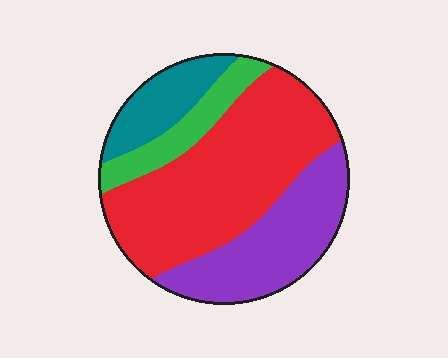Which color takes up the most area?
Red, at roughly 50%.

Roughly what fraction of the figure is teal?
Teal covers around 15% of the figure.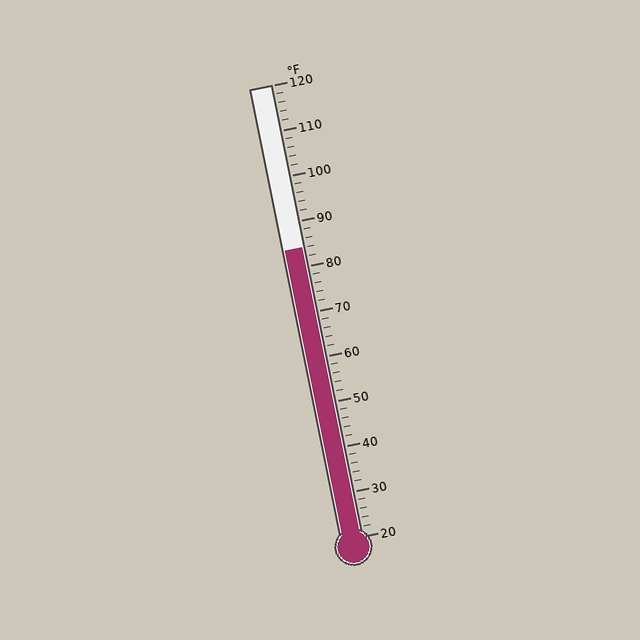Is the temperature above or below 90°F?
The temperature is below 90°F.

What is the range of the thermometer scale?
The thermometer scale ranges from 20°F to 120°F.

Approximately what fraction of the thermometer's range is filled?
The thermometer is filled to approximately 65% of its range.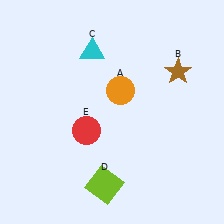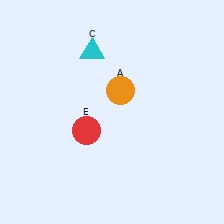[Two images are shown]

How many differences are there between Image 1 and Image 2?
There are 2 differences between the two images.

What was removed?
The lime square (D), the brown star (B) were removed in Image 2.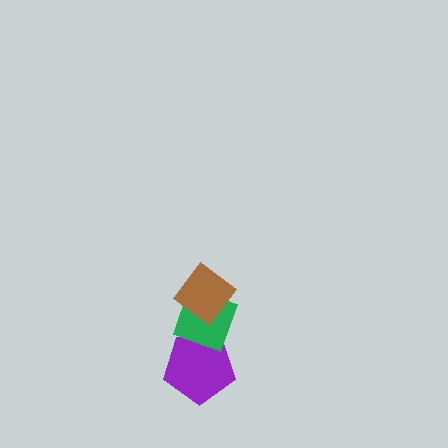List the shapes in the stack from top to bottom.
From top to bottom: the brown diamond, the green diamond, the purple pentagon.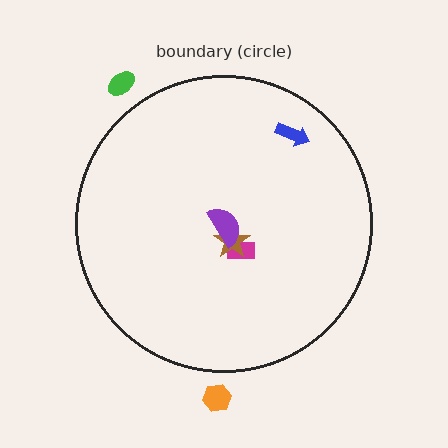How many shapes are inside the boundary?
4 inside, 2 outside.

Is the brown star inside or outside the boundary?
Inside.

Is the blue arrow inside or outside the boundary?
Inside.